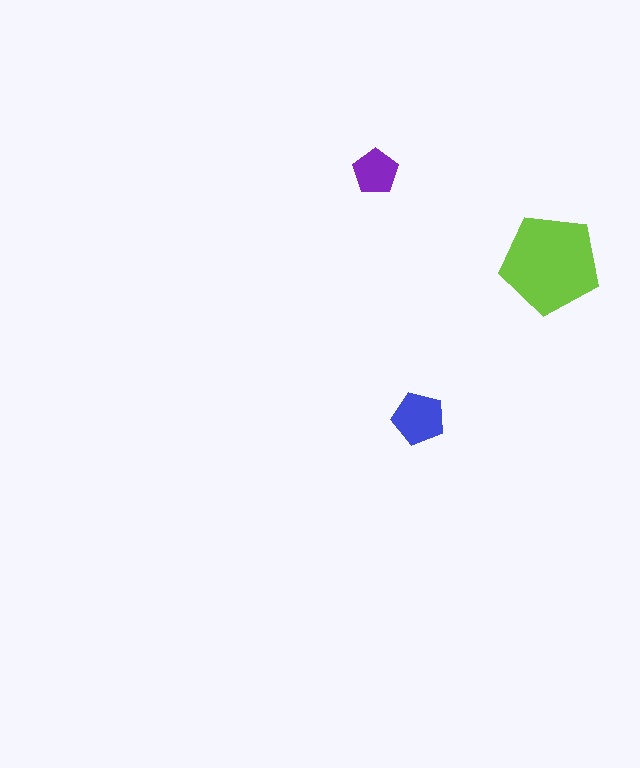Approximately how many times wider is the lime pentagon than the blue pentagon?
About 2 times wider.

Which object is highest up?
The purple pentagon is topmost.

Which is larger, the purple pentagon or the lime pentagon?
The lime one.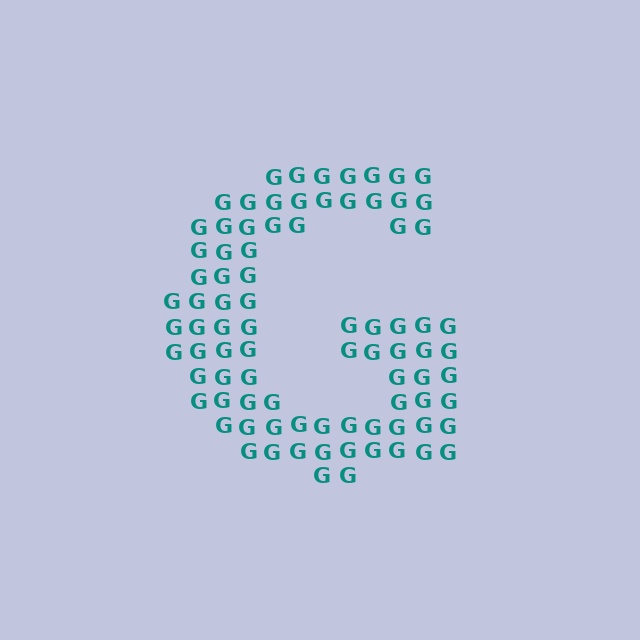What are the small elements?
The small elements are letter G's.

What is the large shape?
The large shape is the letter G.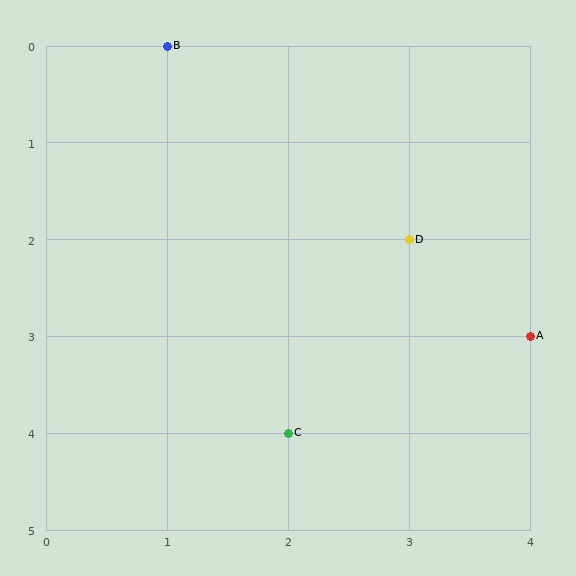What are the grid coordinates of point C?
Point C is at grid coordinates (2, 4).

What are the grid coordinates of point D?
Point D is at grid coordinates (3, 2).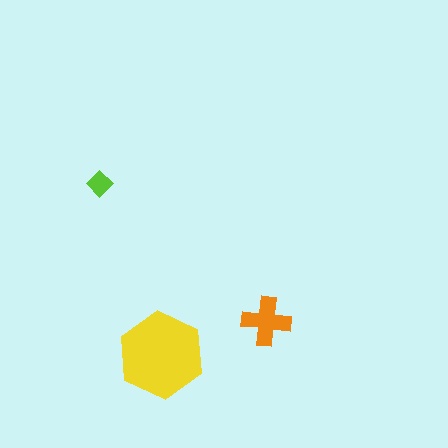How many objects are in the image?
There are 3 objects in the image.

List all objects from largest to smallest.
The yellow hexagon, the orange cross, the lime diamond.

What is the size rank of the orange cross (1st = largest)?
2nd.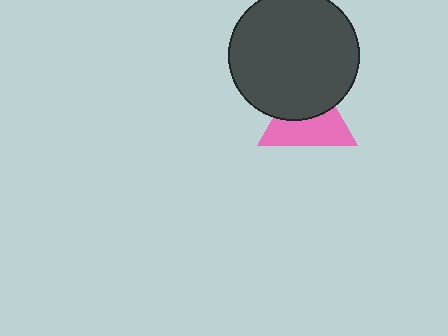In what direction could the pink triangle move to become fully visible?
The pink triangle could move down. That would shift it out from behind the dark gray circle entirely.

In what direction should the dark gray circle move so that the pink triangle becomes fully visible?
The dark gray circle should move up. That is the shortest direction to clear the overlap and leave the pink triangle fully visible.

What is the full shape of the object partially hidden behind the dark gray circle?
The partially hidden object is a pink triangle.